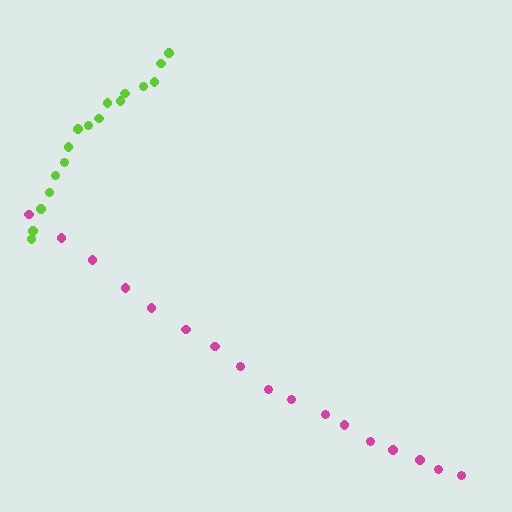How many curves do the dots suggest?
There are 2 distinct paths.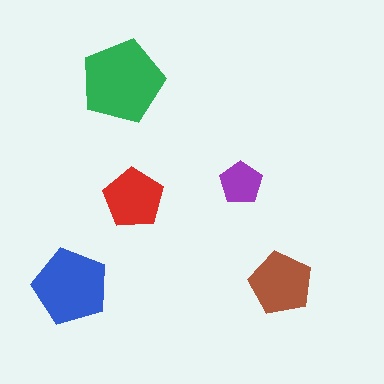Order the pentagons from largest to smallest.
the green one, the blue one, the brown one, the red one, the purple one.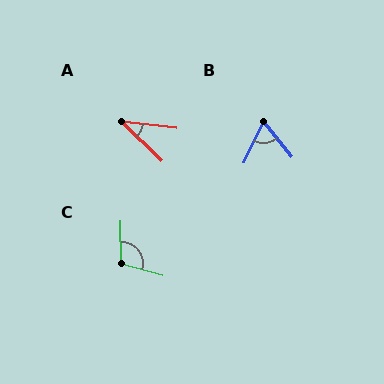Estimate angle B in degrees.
Approximately 64 degrees.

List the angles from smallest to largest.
A (38°), B (64°), C (106°).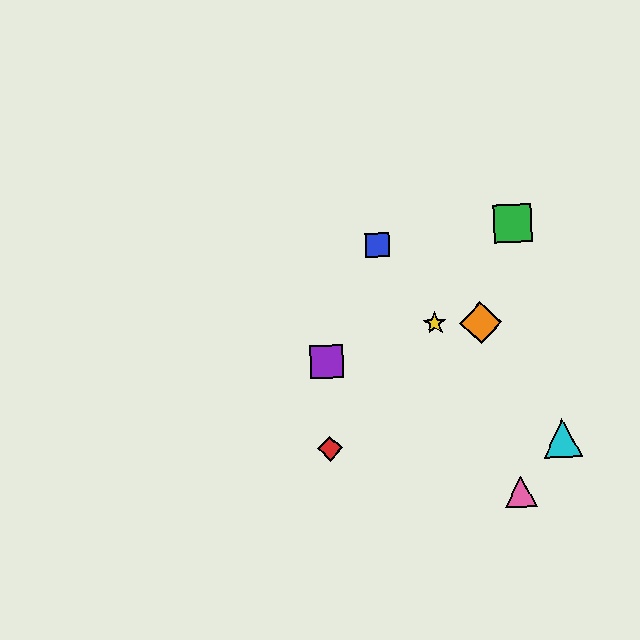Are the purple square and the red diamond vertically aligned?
Yes, both are at x≈326.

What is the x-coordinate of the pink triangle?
The pink triangle is at x≈521.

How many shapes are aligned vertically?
2 shapes (the red diamond, the purple square) are aligned vertically.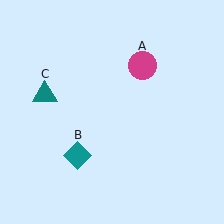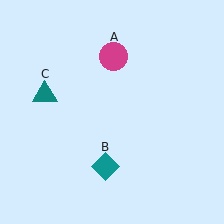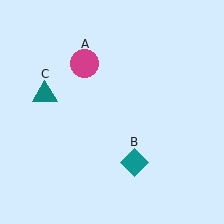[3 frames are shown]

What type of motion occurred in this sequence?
The magenta circle (object A), teal diamond (object B) rotated counterclockwise around the center of the scene.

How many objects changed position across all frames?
2 objects changed position: magenta circle (object A), teal diamond (object B).